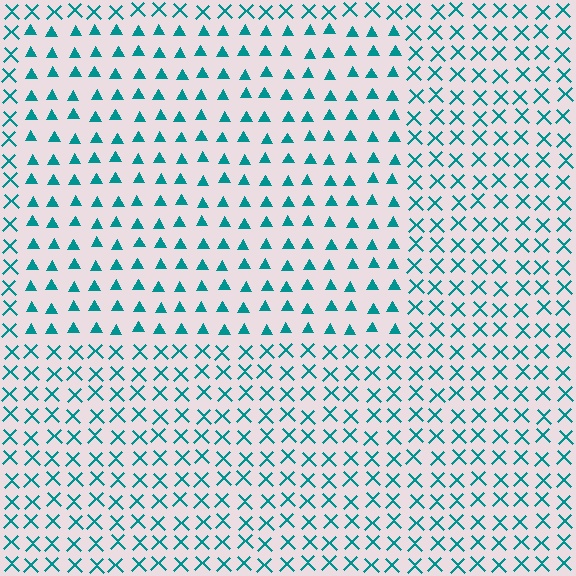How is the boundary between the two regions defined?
The boundary is defined by a change in element shape: triangles inside vs. X marks outside. All elements share the same color and spacing.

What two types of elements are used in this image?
The image uses triangles inside the rectangle region and X marks outside it.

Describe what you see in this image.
The image is filled with small teal elements arranged in a uniform grid. A rectangle-shaped region contains triangles, while the surrounding area contains X marks. The boundary is defined purely by the change in element shape.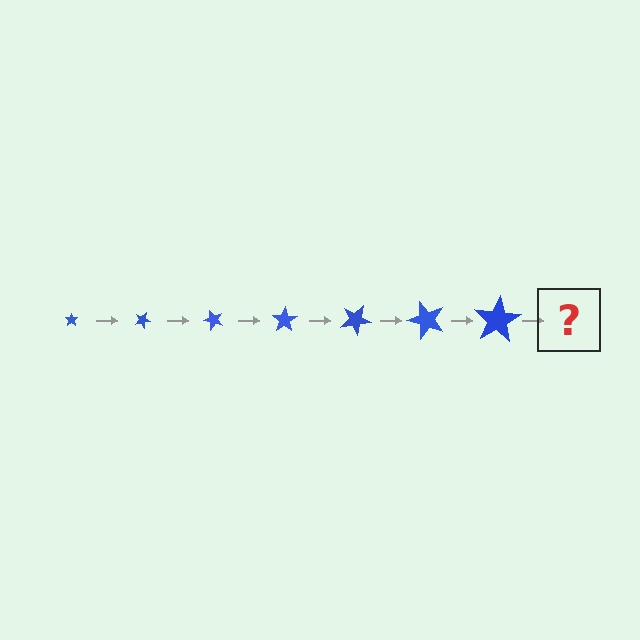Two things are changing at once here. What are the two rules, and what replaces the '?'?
The two rules are that the star grows larger each step and it rotates 25 degrees each step. The '?' should be a star, larger than the previous one and rotated 175 degrees from the start.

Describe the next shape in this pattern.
It should be a star, larger than the previous one and rotated 175 degrees from the start.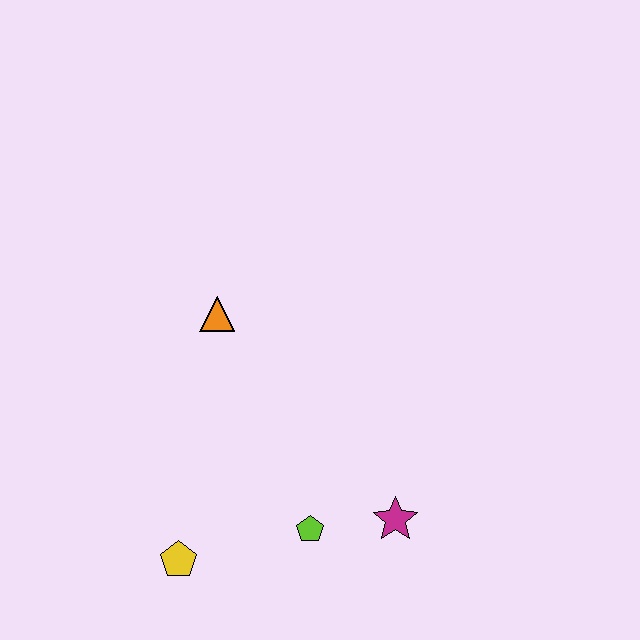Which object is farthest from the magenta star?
The orange triangle is farthest from the magenta star.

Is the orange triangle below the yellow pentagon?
No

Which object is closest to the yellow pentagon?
The lime pentagon is closest to the yellow pentagon.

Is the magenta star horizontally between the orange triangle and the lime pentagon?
No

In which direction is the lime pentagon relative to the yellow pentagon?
The lime pentagon is to the right of the yellow pentagon.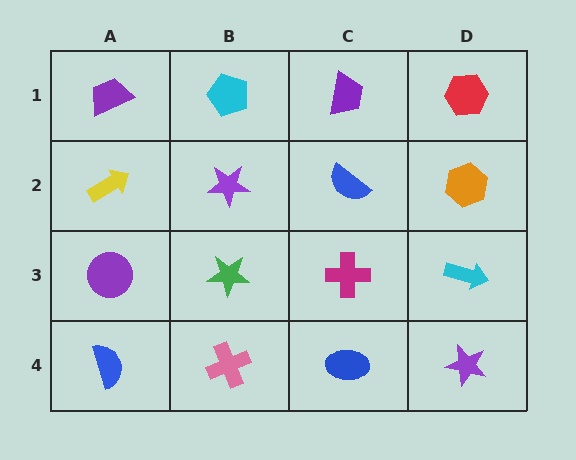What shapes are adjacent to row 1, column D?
An orange hexagon (row 2, column D), a purple trapezoid (row 1, column C).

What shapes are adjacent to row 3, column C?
A blue semicircle (row 2, column C), a blue ellipse (row 4, column C), a green star (row 3, column B), a cyan arrow (row 3, column D).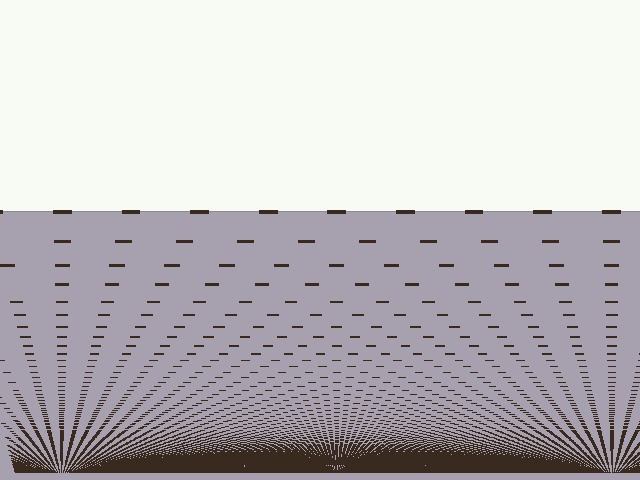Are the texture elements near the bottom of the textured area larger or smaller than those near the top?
Smaller. The gradient is inverted — elements near the bottom are smaller and denser.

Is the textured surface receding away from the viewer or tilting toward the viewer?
The surface appears to tilt toward the viewer. Texture elements get larger and sparser toward the top.